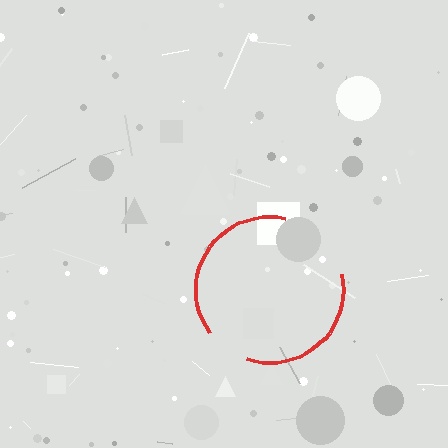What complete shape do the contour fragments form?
The contour fragments form a circle.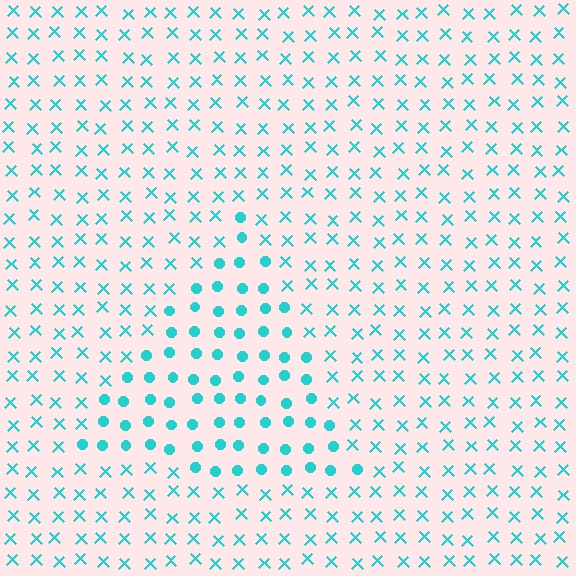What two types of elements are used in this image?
The image uses circles inside the triangle region and X marks outside it.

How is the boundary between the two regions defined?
The boundary is defined by a change in element shape: circles inside vs. X marks outside. All elements share the same color and spacing.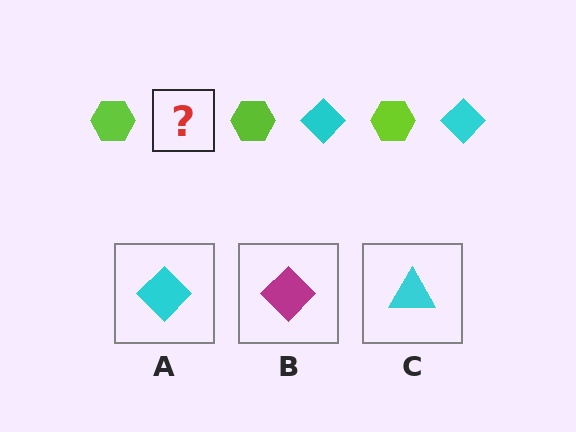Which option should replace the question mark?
Option A.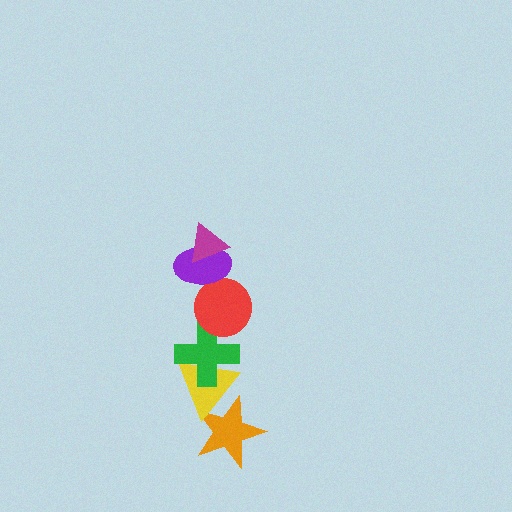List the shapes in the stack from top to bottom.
From top to bottom: the magenta triangle, the purple ellipse, the red circle, the green cross, the yellow triangle, the orange star.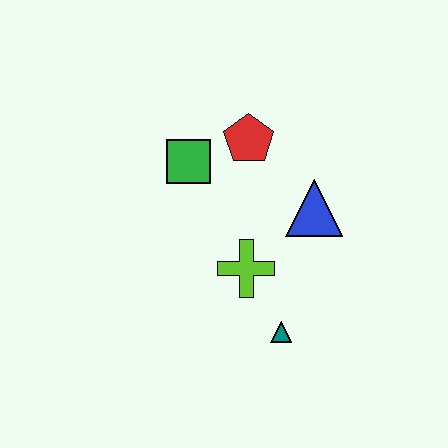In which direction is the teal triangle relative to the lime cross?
The teal triangle is below the lime cross.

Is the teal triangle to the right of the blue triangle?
No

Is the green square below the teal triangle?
No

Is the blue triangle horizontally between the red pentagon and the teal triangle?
No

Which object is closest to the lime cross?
The teal triangle is closest to the lime cross.